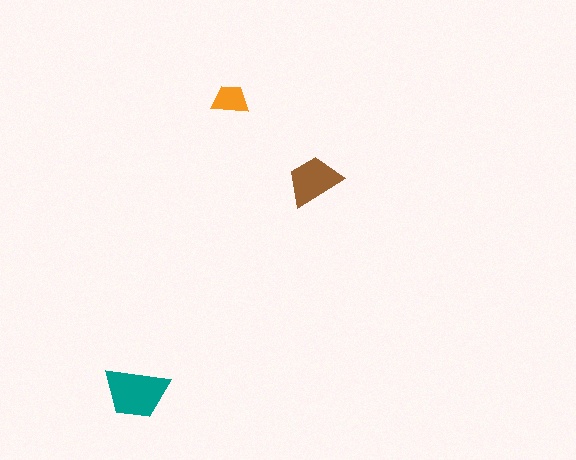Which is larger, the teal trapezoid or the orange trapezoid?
The teal one.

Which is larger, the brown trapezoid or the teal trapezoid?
The teal one.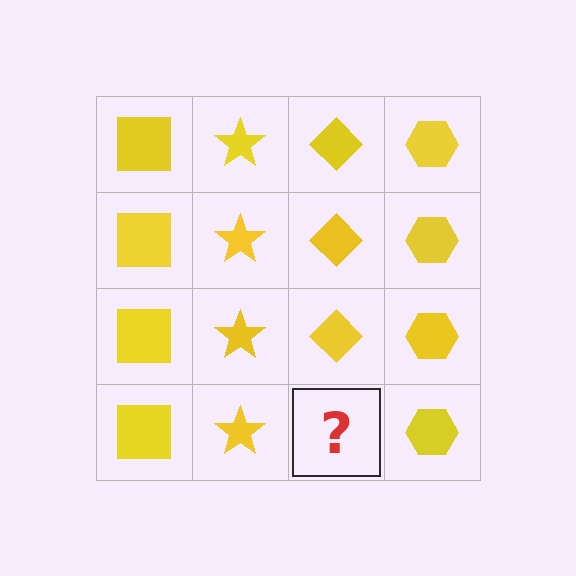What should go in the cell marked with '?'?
The missing cell should contain a yellow diamond.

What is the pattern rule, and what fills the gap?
The rule is that each column has a consistent shape. The gap should be filled with a yellow diamond.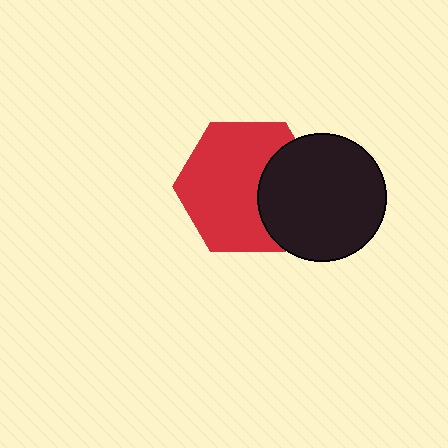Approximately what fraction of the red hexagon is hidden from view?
Roughly 30% of the red hexagon is hidden behind the black circle.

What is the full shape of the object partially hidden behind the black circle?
The partially hidden object is a red hexagon.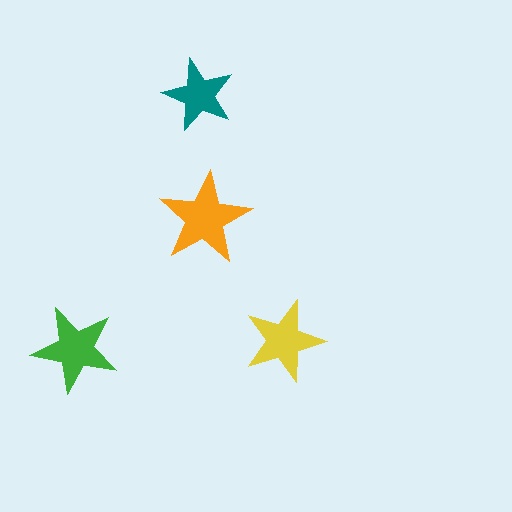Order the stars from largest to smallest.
the orange one, the green one, the yellow one, the teal one.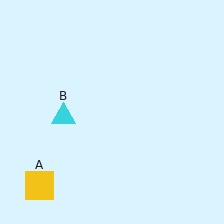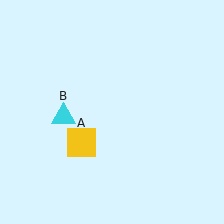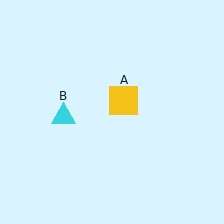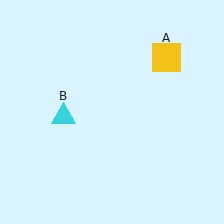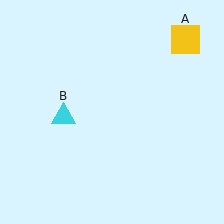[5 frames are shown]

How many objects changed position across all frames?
1 object changed position: yellow square (object A).